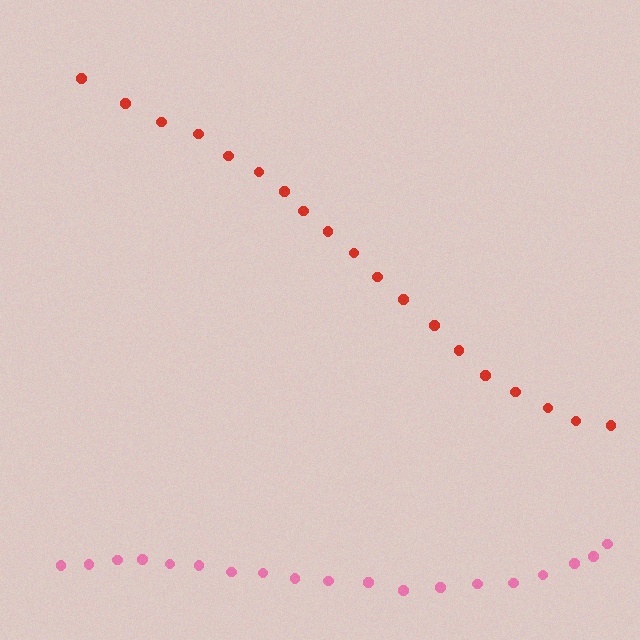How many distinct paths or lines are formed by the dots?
There are 2 distinct paths.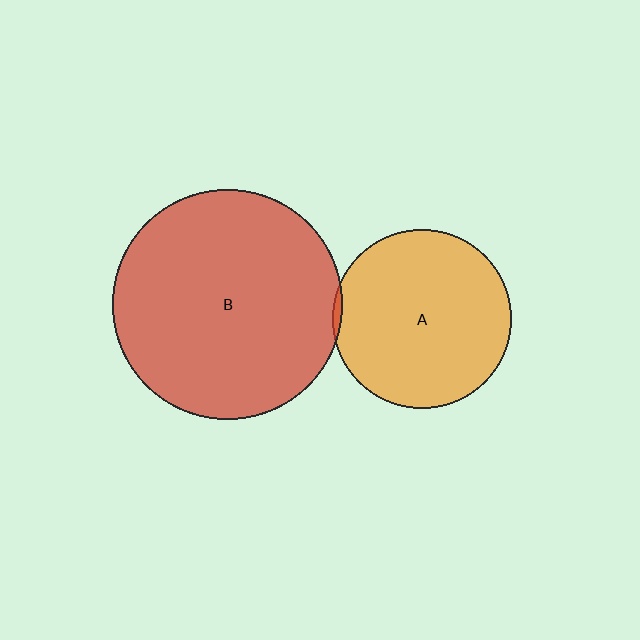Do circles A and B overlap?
Yes.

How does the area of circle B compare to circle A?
Approximately 1.7 times.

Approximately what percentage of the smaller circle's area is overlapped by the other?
Approximately 5%.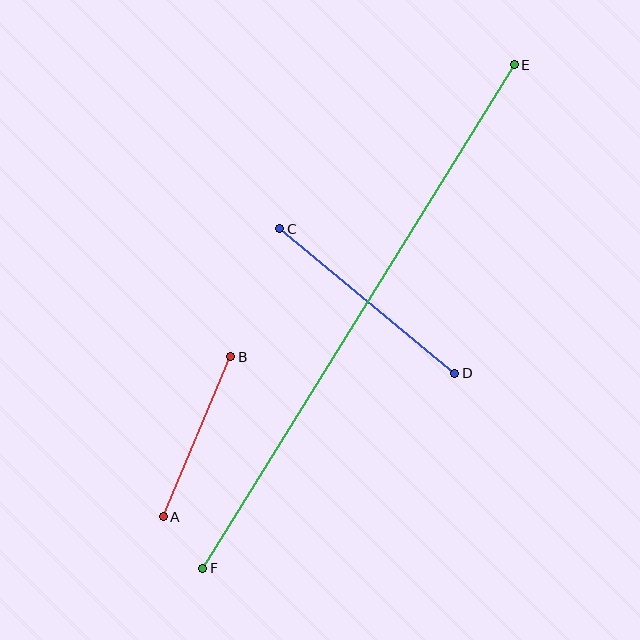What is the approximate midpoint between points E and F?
The midpoint is at approximately (359, 316) pixels.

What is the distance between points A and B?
The distance is approximately 174 pixels.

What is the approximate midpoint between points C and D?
The midpoint is at approximately (367, 301) pixels.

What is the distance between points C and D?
The distance is approximately 227 pixels.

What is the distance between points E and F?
The distance is approximately 592 pixels.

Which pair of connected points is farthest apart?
Points E and F are farthest apart.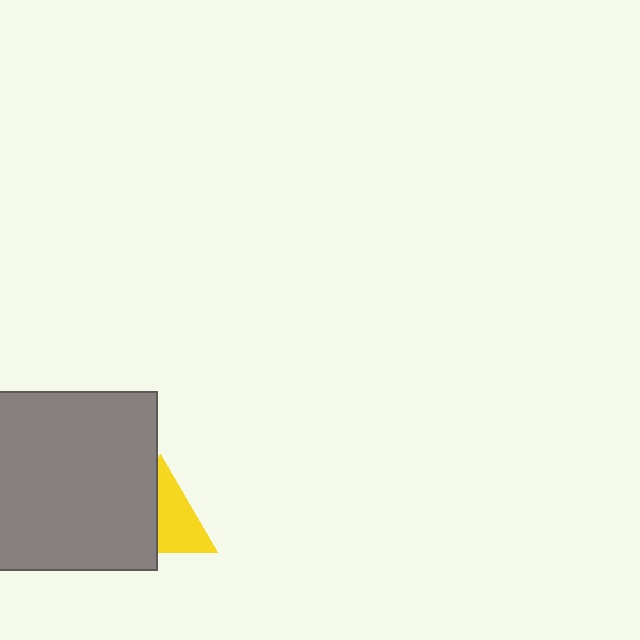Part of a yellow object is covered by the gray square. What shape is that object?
It is a triangle.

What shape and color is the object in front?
The object in front is a gray square.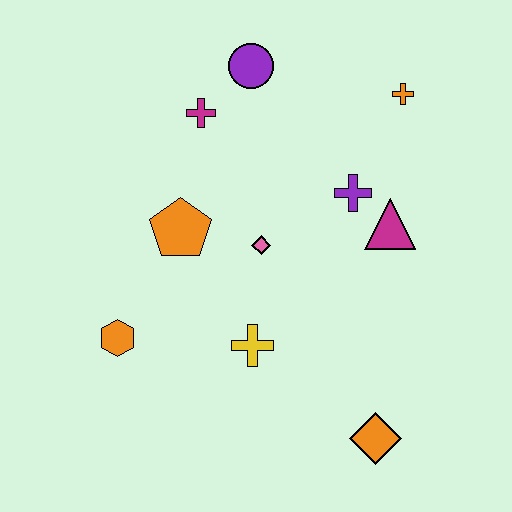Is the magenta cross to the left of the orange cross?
Yes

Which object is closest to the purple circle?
The magenta cross is closest to the purple circle.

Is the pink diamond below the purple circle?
Yes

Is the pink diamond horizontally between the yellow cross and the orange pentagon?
No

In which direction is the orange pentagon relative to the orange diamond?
The orange pentagon is above the orange diamond.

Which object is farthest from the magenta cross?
The orange diamond is farthest from the magenta cross.